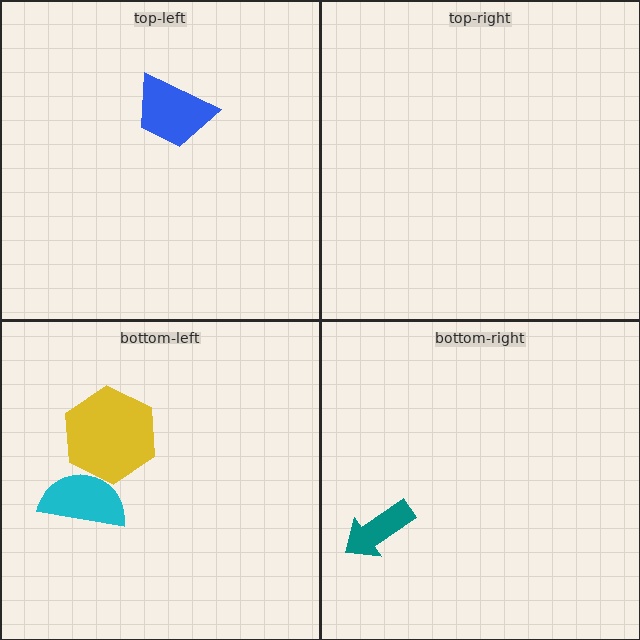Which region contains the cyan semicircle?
The bottom-left region.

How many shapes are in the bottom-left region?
2.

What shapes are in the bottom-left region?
The yellow hexagon, the cyan semicircle.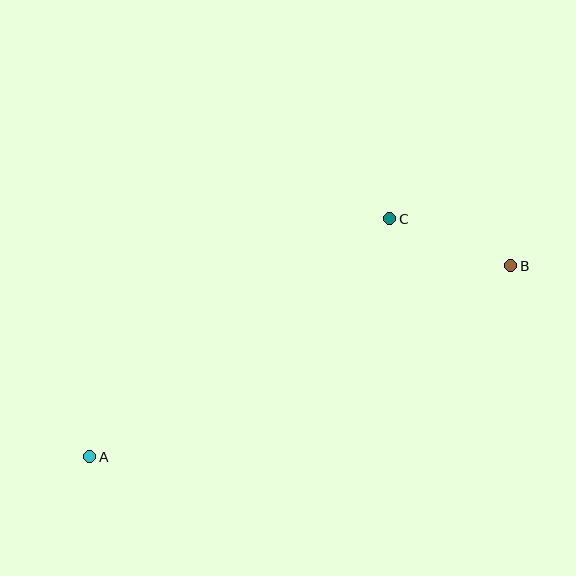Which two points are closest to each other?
Points B and C are closest to each other.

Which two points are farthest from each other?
Points A and B are farthest from each other.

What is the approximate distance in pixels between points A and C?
The distance between A and C is approximately 383 pixels.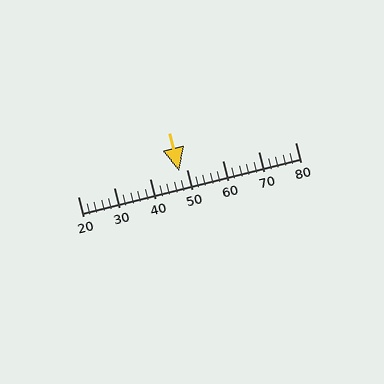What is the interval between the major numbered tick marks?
The major tick marks are spaced 10 units apart.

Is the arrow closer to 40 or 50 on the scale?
The arrow is closer to 50.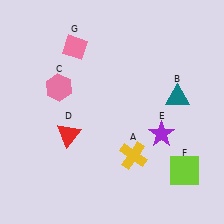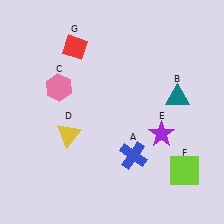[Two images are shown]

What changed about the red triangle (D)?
In Image 1, D is red. In Image 2, it changed to yellow.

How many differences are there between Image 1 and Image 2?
There are 3 differences between the two images.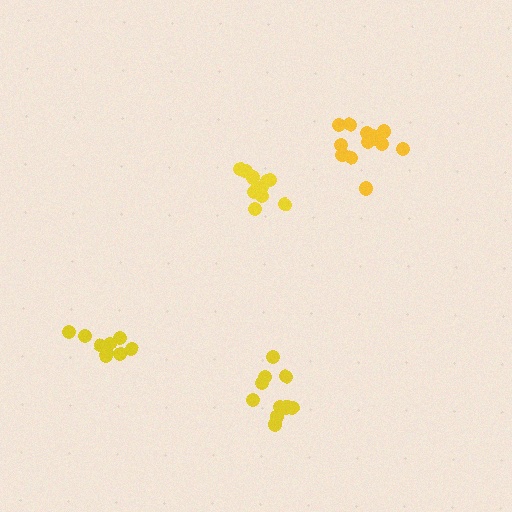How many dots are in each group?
Group 1: 9 dots, Group 2: 13 dots, Group 3: 11 dots, Group 4: 11 dots (44 total).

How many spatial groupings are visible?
There are 4 spatial groupings.